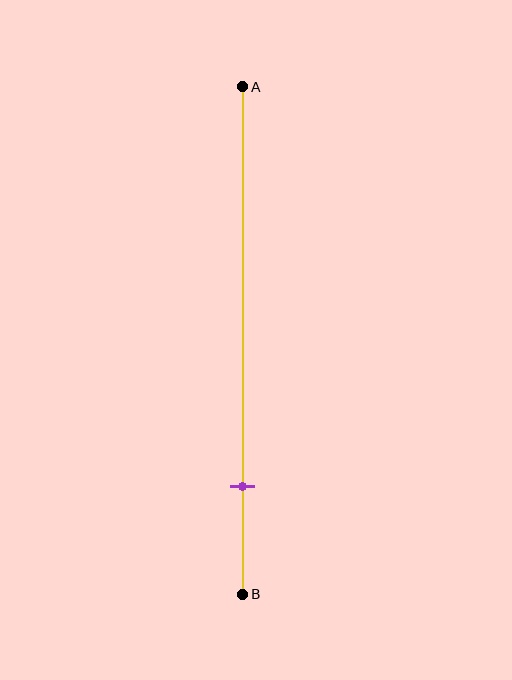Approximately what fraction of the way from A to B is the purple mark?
The purple mark is approximately 80% of the way from A to B.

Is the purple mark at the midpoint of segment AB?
No, the mark is at about 80% from A, not at the 50% midpoint.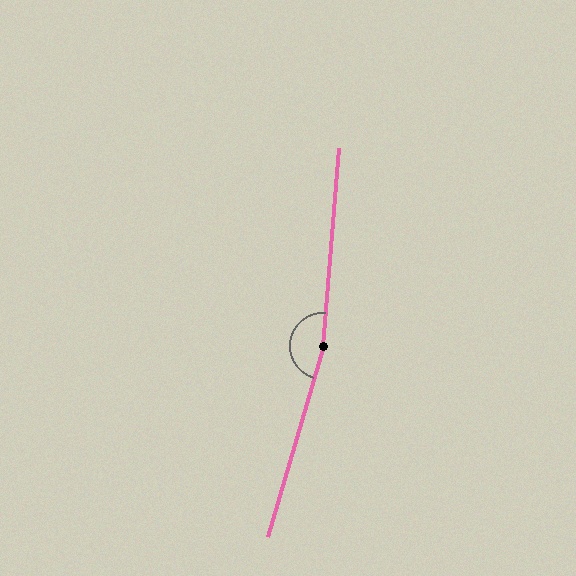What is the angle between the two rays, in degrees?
Approximately 168 degrees.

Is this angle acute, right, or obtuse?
It is obtuse.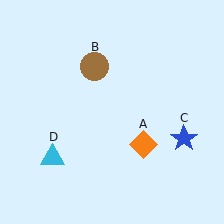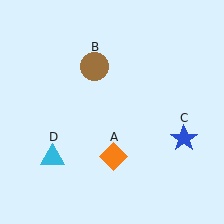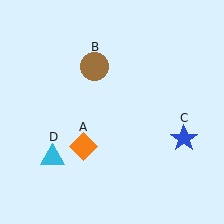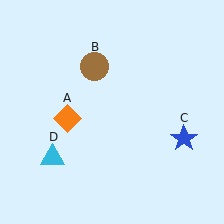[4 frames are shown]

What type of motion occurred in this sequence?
The orange diamond (object A) rotated clockwise around the center of the scene.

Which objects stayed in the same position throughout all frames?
Brown circle (object B) and blue star (object C) and cyan triangle (object D) remained stationary.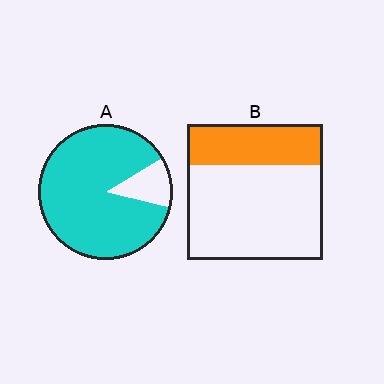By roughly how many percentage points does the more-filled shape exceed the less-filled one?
By roughly 60 percentage points (A over B).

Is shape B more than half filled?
No.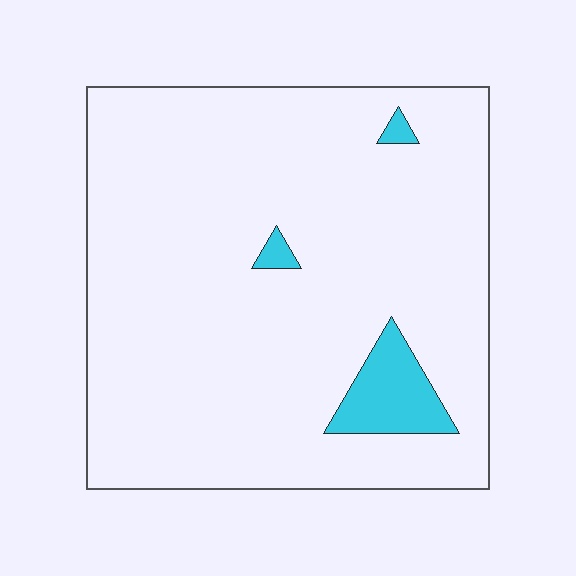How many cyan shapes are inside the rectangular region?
3.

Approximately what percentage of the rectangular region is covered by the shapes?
Approximately 5%.